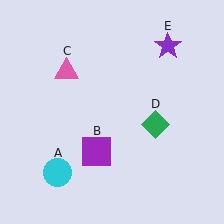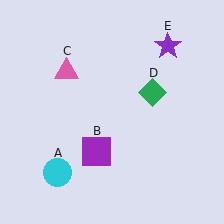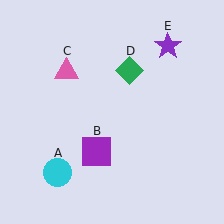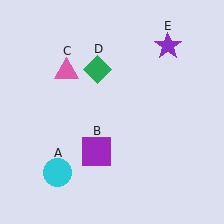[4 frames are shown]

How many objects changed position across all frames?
1 object changed position: green diamond (object D).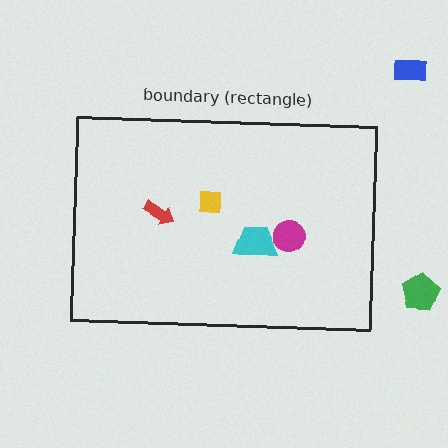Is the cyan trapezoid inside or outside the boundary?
Inside.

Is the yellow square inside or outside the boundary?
Inside.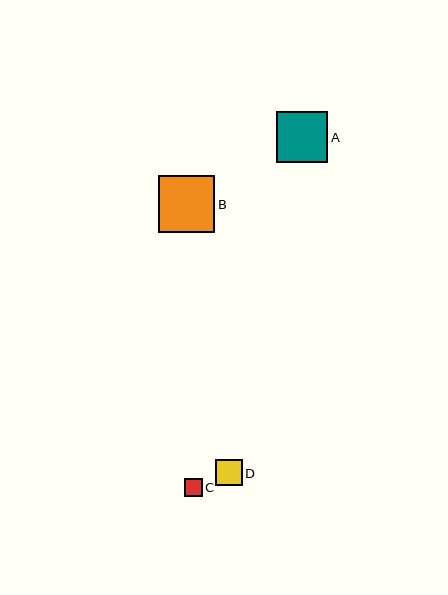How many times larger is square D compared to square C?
Square D is approximately 1.5 times the size of square C.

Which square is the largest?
Square B is the largest with a size of approximately 57 pixels.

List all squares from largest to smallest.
From largest to smallest: B, A, D, C.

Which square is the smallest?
Square C is the smallest with a size of approximately 18 pixels.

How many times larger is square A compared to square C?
Square A is approximately 2.9 times the size of square C.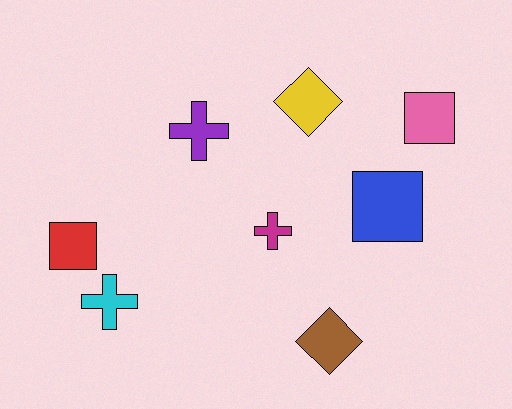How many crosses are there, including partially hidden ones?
There are 3 crosses.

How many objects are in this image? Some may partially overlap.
There are 8 objects.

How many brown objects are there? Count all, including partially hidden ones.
There is 1 brown object.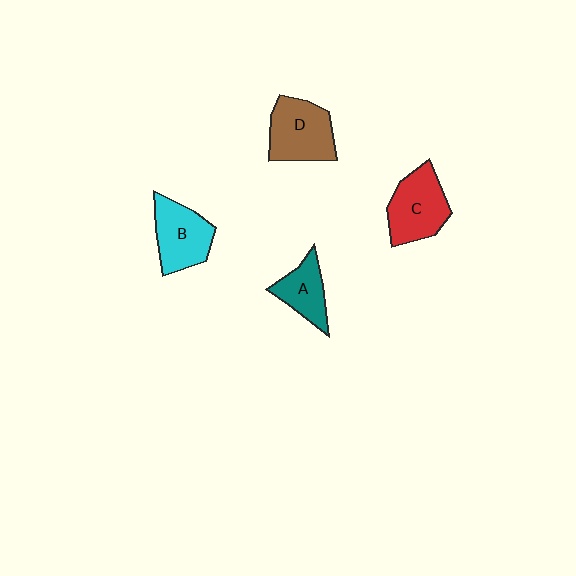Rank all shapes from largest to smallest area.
From largest to smallest: D (brown), C (red), B (cyan), A (teal).